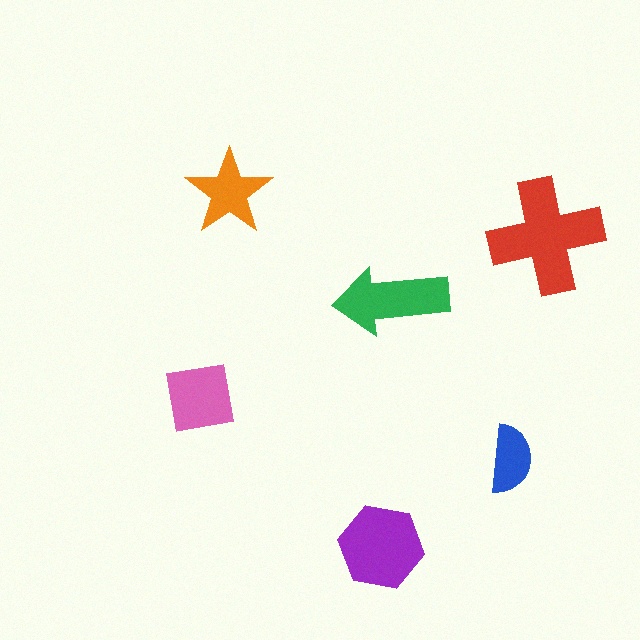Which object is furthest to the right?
The red cross is rightmost.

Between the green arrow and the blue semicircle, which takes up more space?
The green arrow.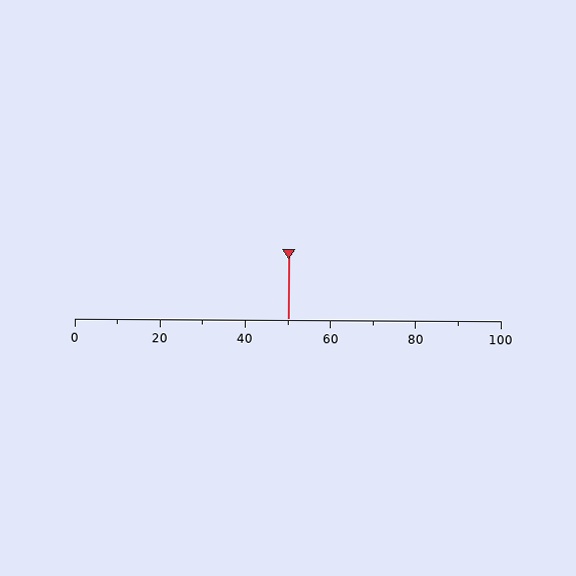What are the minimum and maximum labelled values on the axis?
The axis runs from 0 to 100.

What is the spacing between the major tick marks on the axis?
The major ticks are spaced 20 apart.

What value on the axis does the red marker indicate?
The marker indicates approximately 50.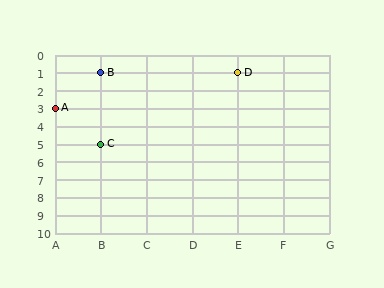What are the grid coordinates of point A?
Point A is at grid coordinates (A, 3).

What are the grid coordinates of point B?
Point B is at grid coordinates (B, 1).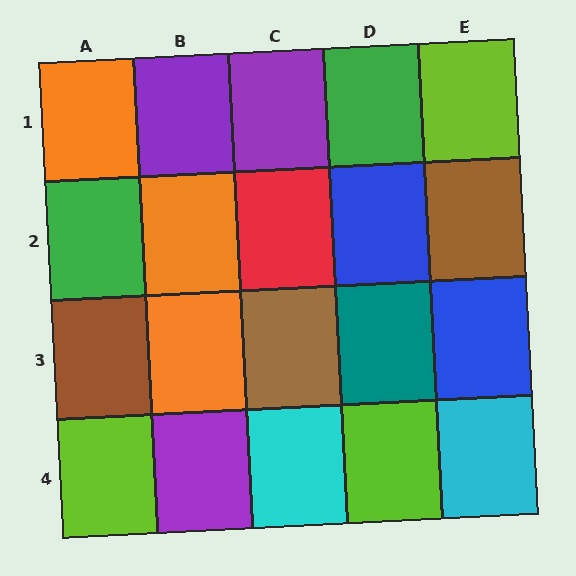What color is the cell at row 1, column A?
Orange.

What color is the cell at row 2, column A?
Green.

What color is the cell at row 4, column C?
Cyan.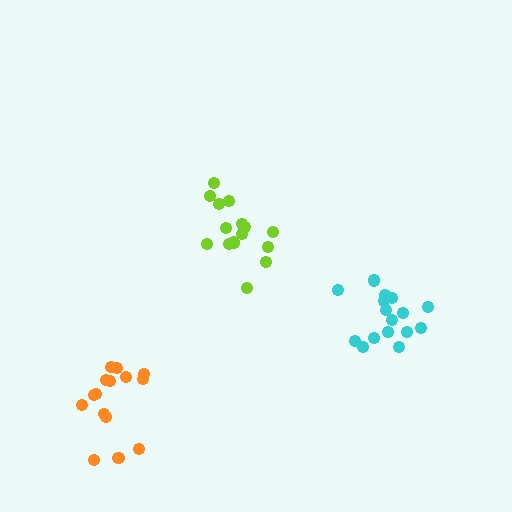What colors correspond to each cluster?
The clusters are colored: cyan, lime, orange.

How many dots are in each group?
Group 1: 16 dots, Group 2: 15 dots, Group 3: 15 dots (46 total).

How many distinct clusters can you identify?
There are 3 distinct clusters.